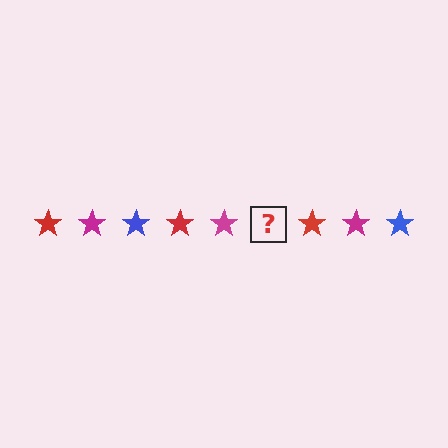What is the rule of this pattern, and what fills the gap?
The rule is that the pattern cycles through red, magenta, blue stars. The gap should be filled with a blue star.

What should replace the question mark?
The question mark should be replaced with a blue star.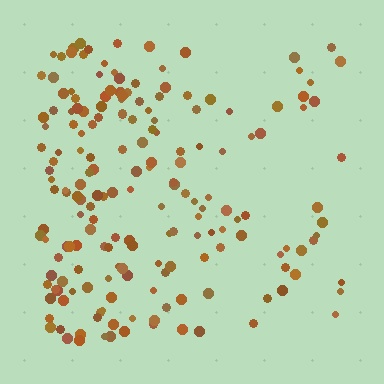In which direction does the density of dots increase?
From right to left, with the left side densest.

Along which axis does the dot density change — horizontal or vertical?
Horizontal.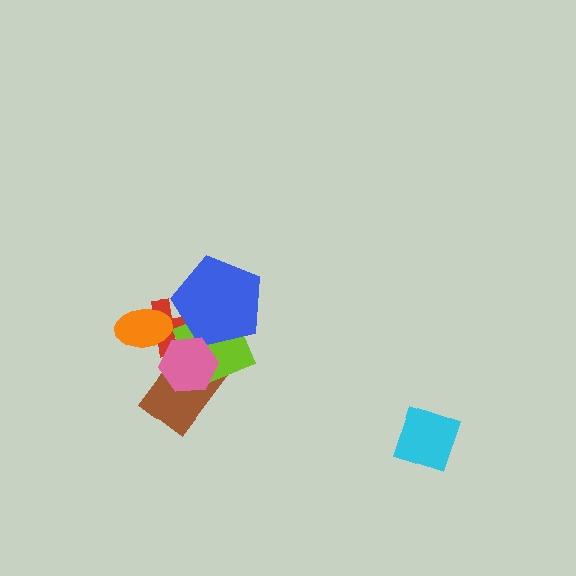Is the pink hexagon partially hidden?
No, no other shape covers it.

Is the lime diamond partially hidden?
Yes, it is partially covered by another shape.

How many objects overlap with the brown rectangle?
3 objects overlap with the brown rectangle.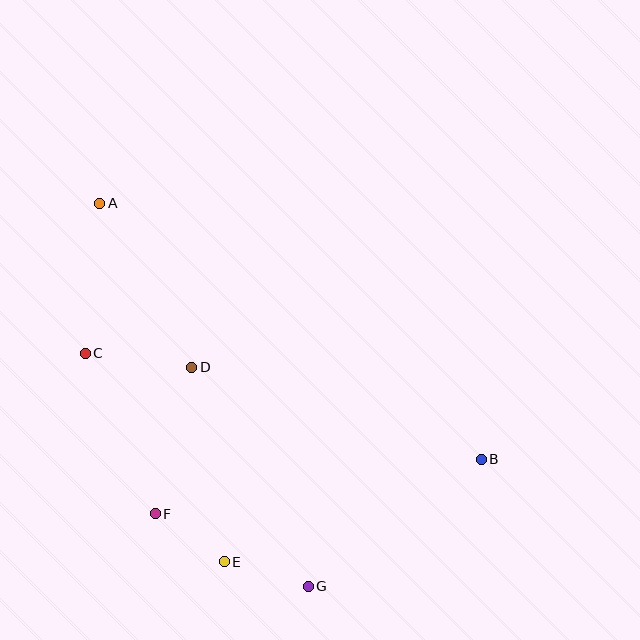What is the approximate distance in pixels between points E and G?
The distance between E and G is approximately 87 pixels.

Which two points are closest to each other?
Points E and F are closest to each other.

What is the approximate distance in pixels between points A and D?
The distance between A and D is approximately 188 pixels.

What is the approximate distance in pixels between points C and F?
The distance between C and F is approximately 175 pixels.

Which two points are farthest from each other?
Points A and B are farthest from each other.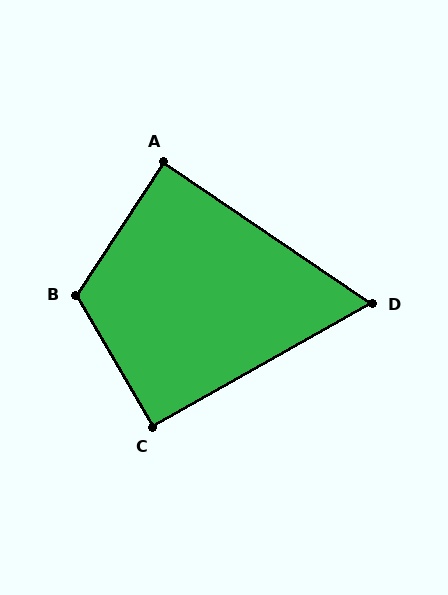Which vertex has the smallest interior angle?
D, at approximately 64 degrees.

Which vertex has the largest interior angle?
B, at approximately 116 degrees.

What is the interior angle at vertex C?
Approximately 91 degrees (approximately right).